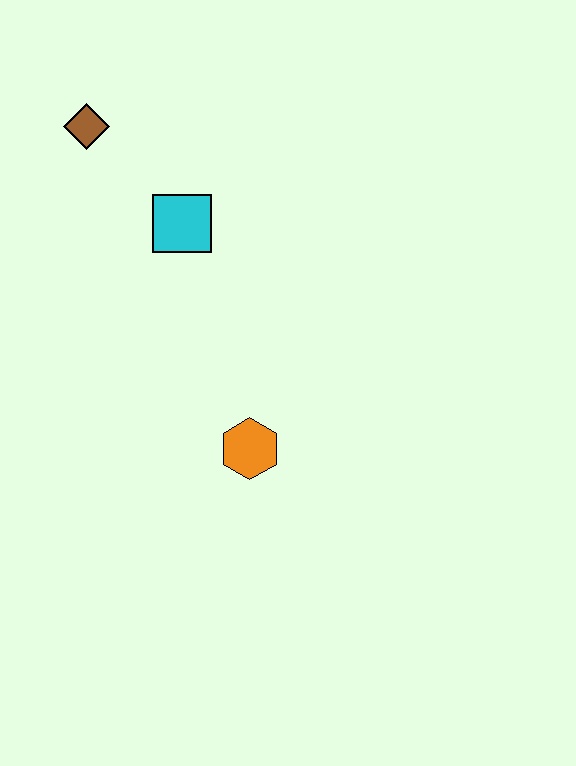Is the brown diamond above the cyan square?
Yes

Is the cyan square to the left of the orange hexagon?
Yes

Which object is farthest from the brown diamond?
The orange hexagon is farthest from the brown diamond.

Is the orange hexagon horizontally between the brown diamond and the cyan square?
No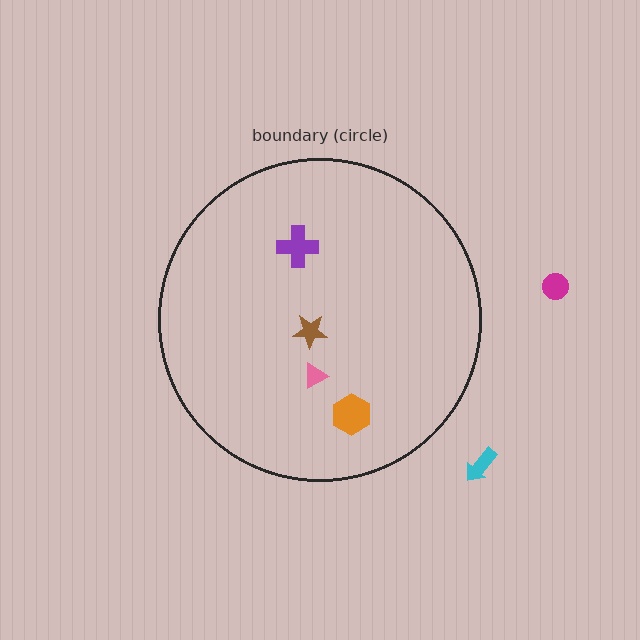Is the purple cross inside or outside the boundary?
Inside.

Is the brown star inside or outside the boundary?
Inside.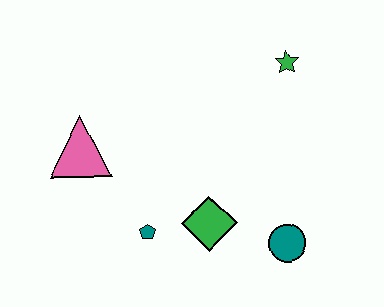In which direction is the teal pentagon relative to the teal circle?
The teal pentagon is to the left of the teal circle.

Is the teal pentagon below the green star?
Yes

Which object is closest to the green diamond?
The teal pentagon is closest to the green diamond.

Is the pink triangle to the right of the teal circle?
No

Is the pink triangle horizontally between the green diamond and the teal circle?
No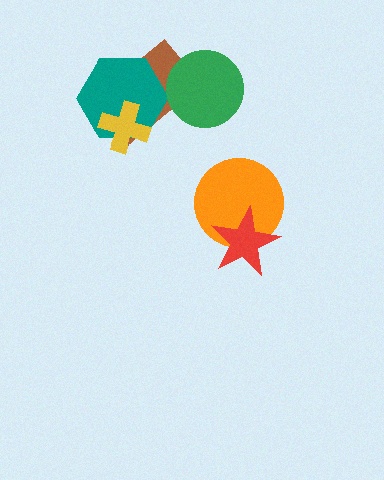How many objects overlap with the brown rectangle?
3 objects overlap with the brown rectangle.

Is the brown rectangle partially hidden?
Yes, it is partially covered by another shape.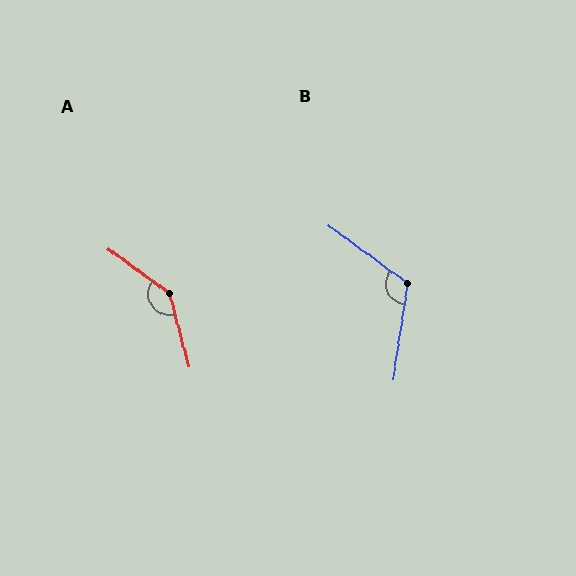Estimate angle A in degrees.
Approximately 141 degrees.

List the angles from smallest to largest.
B (118°), A (141°).